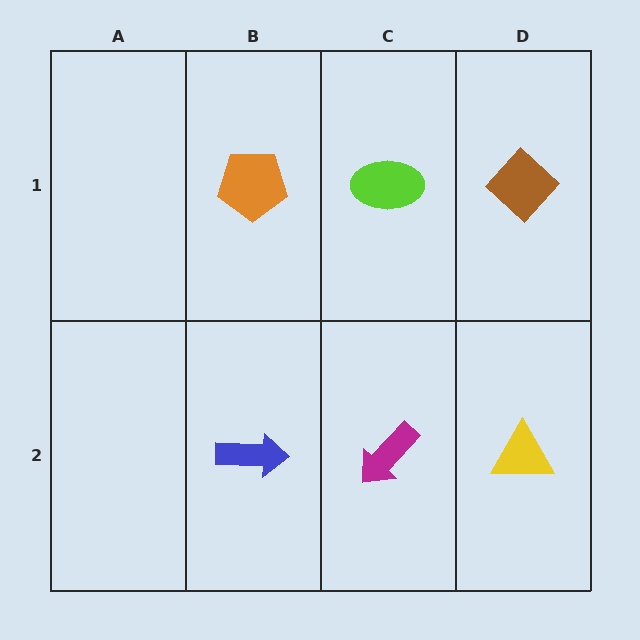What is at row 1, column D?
A brown diamond.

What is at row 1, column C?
A lime ellipse.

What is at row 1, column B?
An orange pentagon.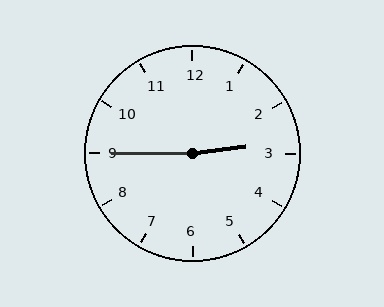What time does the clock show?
2:45.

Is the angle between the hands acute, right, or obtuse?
It is obtuse.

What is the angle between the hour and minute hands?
Approximately 172 degrees.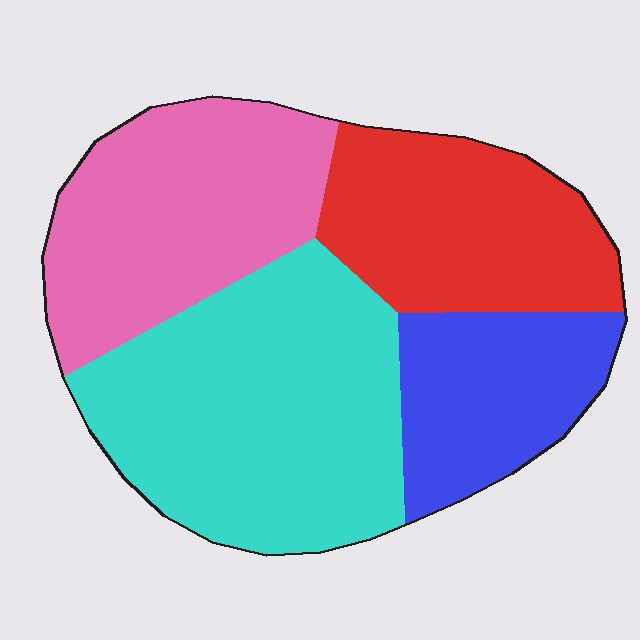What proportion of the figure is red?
Red covers roughly 20% of the figure.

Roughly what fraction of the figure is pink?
Pink takes up about one quarter (1/4) of the figure.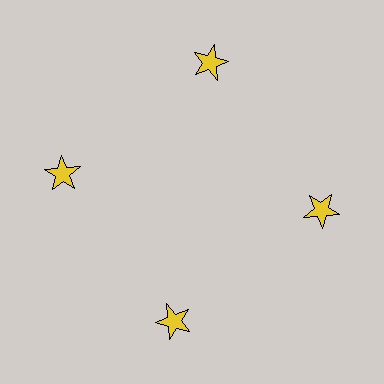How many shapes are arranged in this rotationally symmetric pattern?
There are 4 shapes, arranged in 4 groups of 1.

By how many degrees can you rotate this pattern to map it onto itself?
The pattern maps onto itself every 90 degrees of rotation.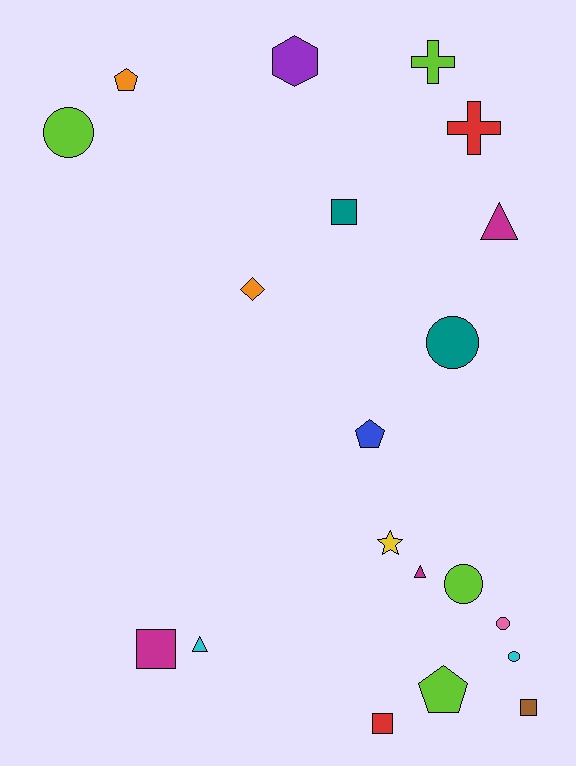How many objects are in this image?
There are 20 objects.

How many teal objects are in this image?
There are 2 teal objects.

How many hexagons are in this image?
There is 1 hexagon.